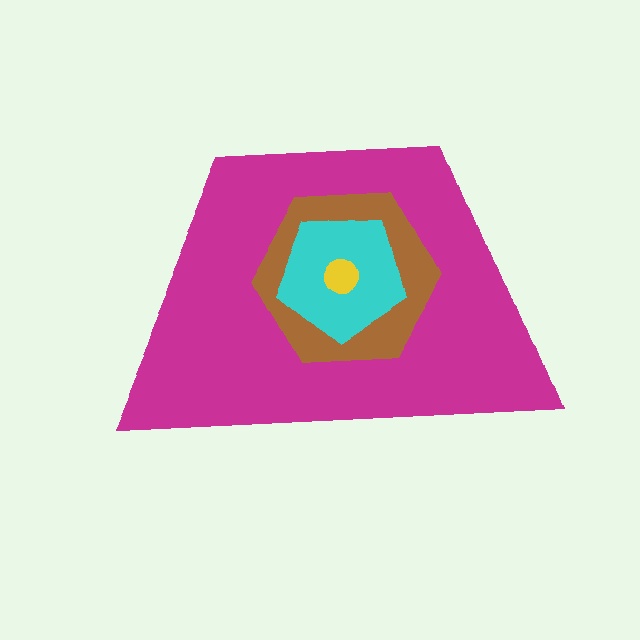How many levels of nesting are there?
4.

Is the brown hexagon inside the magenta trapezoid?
Yes.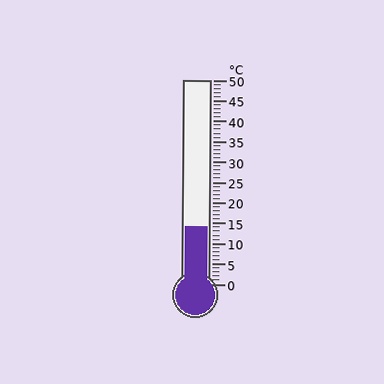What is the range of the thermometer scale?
The thermometer scale ranges from 0°C to 50°C.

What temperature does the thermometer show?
The thermometer shows approximately 14°C.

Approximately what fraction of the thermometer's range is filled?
The thermometer is filled to approximately 30% of its range.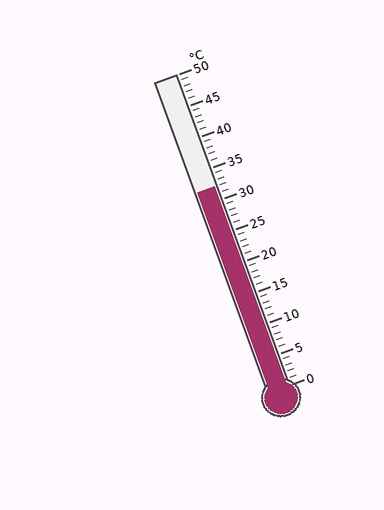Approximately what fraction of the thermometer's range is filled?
The thermometer is filled to approximately 65% of its range.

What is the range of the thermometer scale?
The thermometer scale ranges from 0°C to 50°C.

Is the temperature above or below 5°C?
The temperature is above 5°C.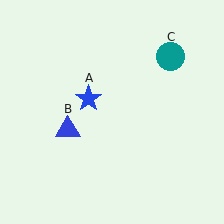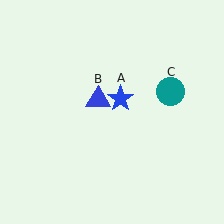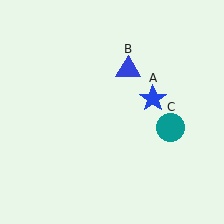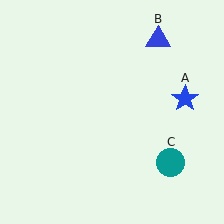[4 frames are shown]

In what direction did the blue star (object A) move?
The blue star (object A) moved right.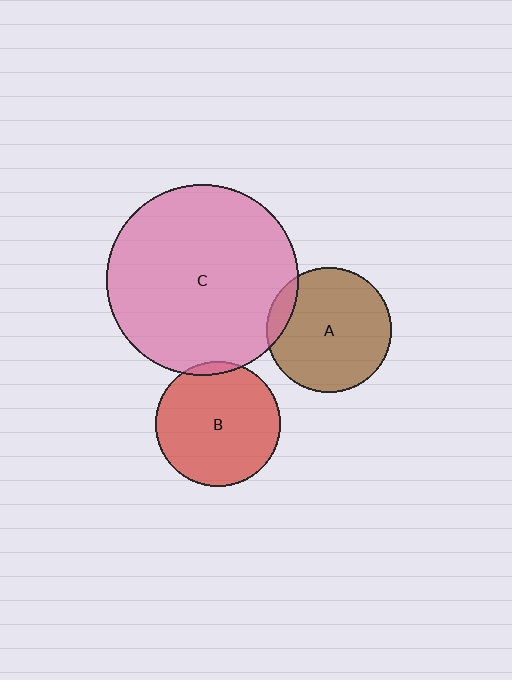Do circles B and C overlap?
Yes.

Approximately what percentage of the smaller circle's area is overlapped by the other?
Approximately 5%.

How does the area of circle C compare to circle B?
Approximately 2.3 times.